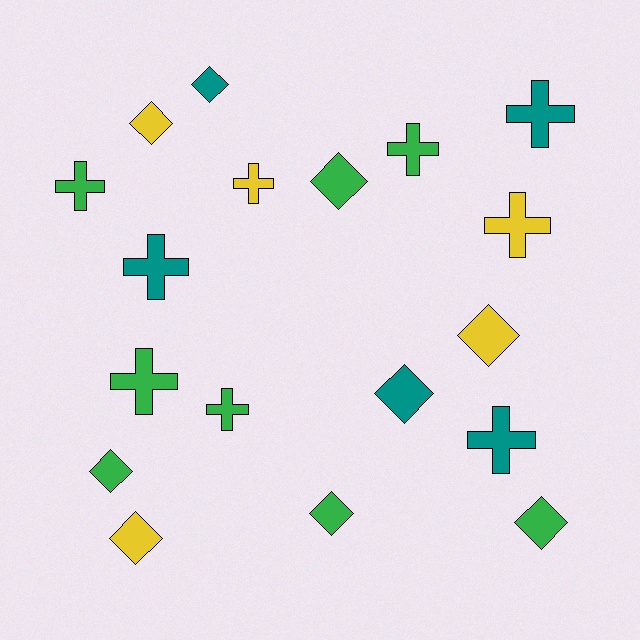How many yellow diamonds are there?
There are 3 yellow diamonds.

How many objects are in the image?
There are 18 objects.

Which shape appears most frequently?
Cross, with 9 objects.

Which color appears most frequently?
Green, with 8 objects.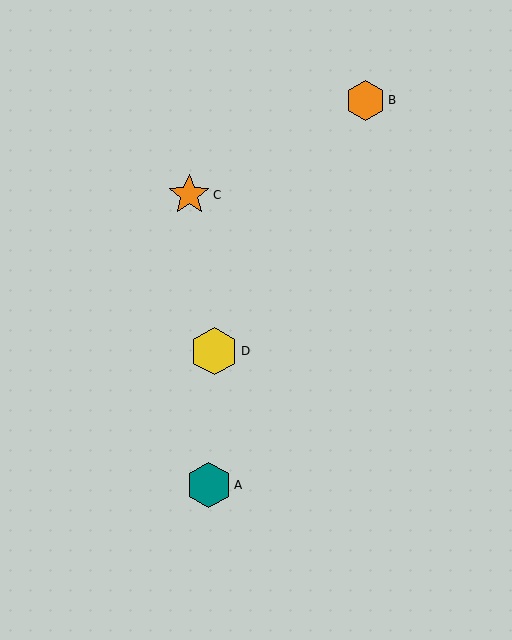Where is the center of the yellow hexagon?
The center of the yellow hexagon is at (214, 351).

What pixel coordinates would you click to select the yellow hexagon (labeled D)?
Click at (214, 351) to select the yellow hexagon D.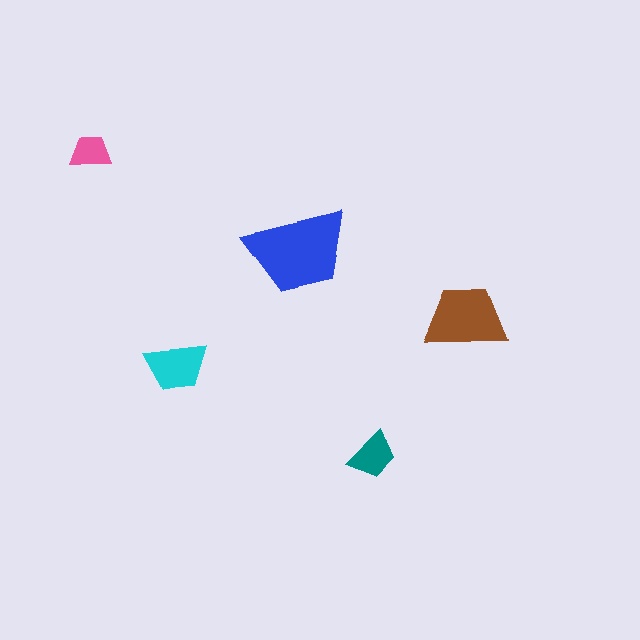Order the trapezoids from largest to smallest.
the blue one, the brown one, the cyan one, the teal one, the pink one.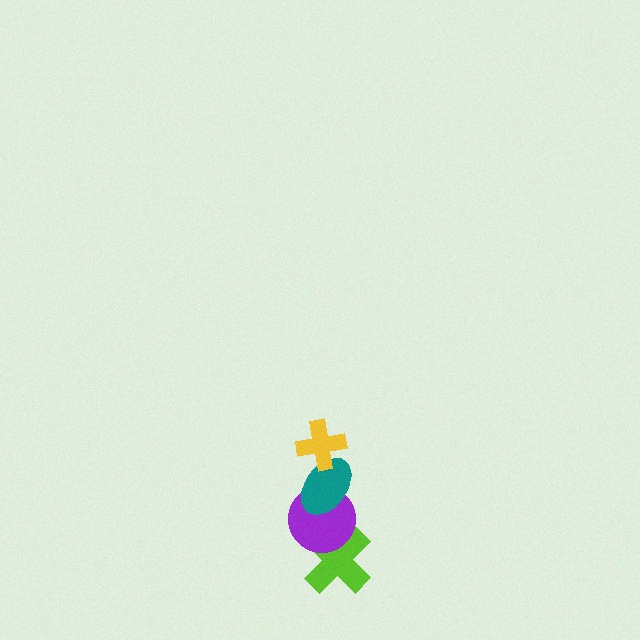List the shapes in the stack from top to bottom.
From top to bottom: the yellow cross, the teal ellipse, the purple circle, the lime cross.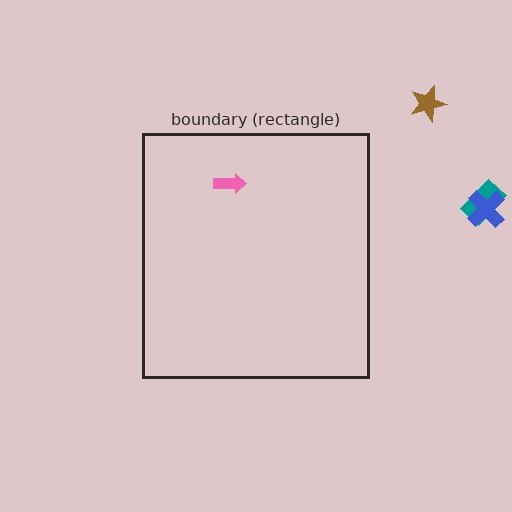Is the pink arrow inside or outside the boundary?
Inside.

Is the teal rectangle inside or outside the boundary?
Outside.